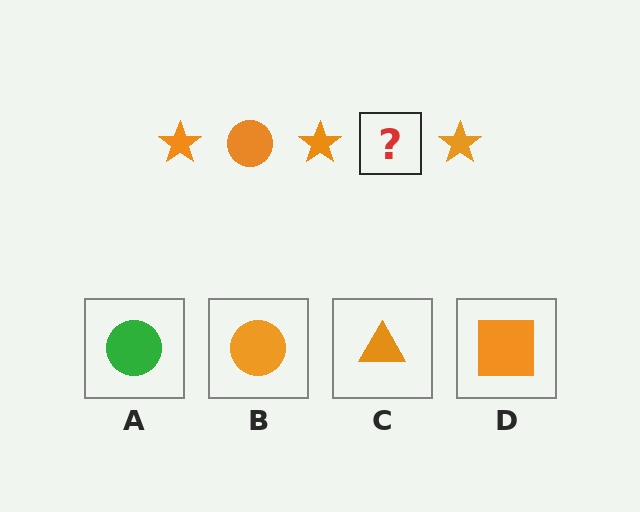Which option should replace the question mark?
Option B.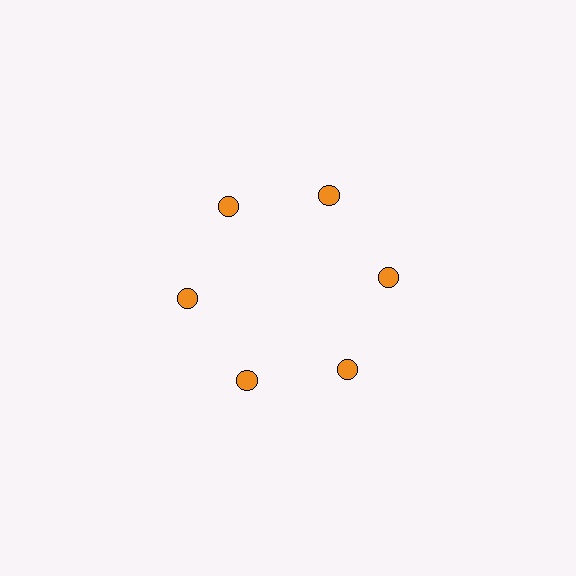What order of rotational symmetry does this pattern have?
This pattern has 6-fold rotational symmetry.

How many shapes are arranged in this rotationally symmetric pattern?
There are 6 shapes, arranged in 6 groups of 1.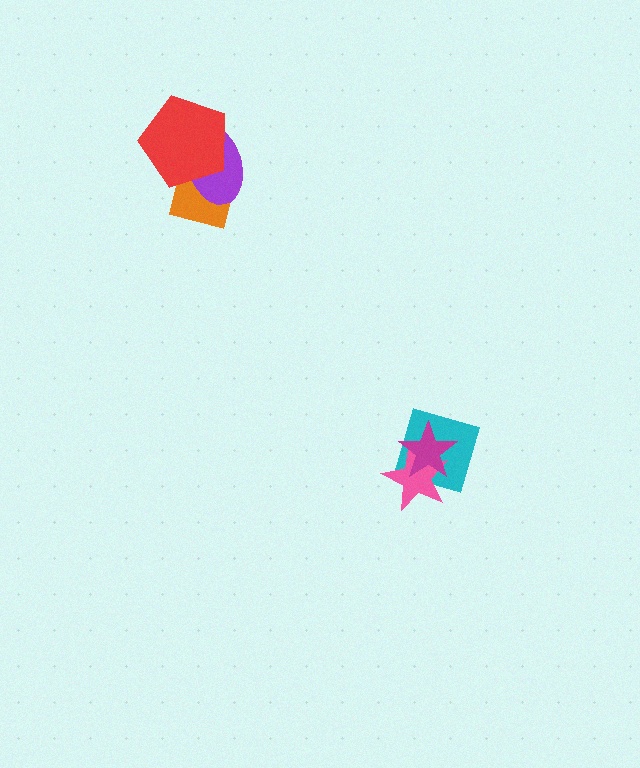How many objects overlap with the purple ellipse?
2 objects overlap with the purple ellipse.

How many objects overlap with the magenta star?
2 objects overlap with the magenta star.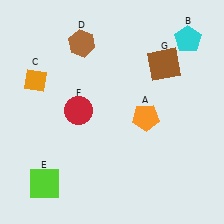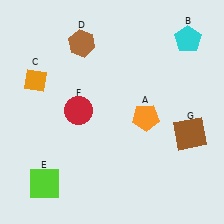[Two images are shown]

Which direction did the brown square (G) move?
The brown square (G) moved down.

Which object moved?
The brown square (G) moved down.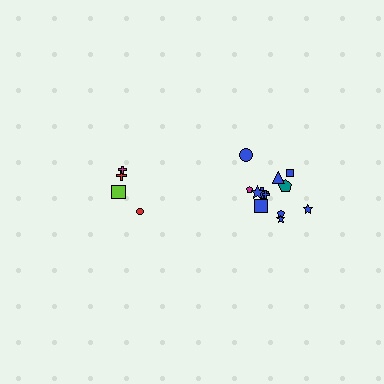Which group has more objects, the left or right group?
The right group.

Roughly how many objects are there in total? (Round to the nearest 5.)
Roughly 15 objects in total.